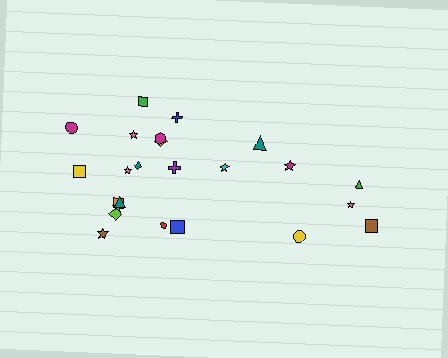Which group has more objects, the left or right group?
The left group.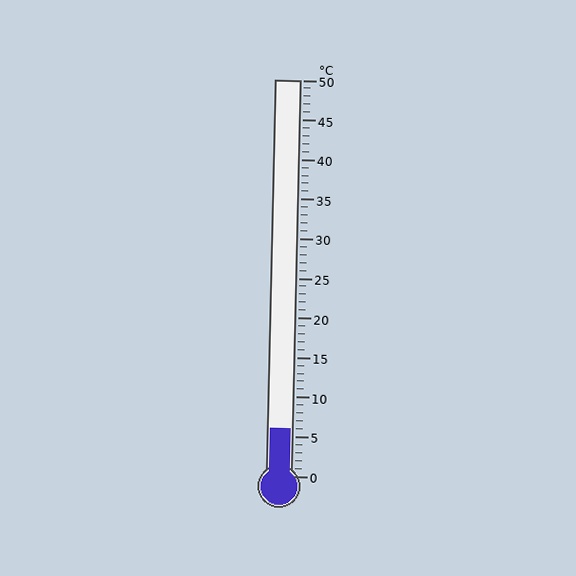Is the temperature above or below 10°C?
The temperature is below 10°C.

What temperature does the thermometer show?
The thermometer shows approximately 6°C.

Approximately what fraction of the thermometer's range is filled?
The thermometer is filled to approximately 10% of its range.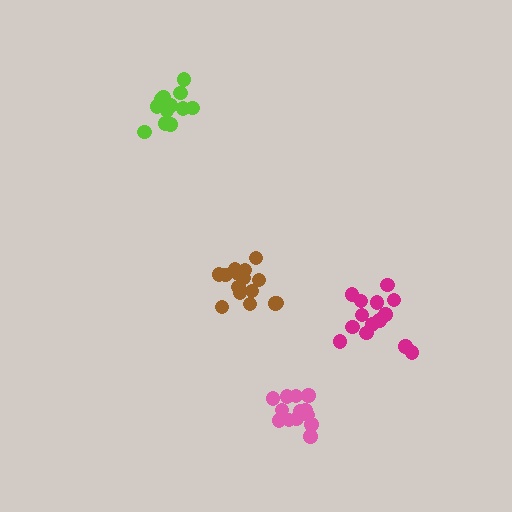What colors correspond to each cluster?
The clusters are colored: brown, magenta, lime, pink.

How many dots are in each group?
Group 1: 15 dots, Group 2: 14 dots, Group 3: 13 dots, Group 4: 13 dots (55 total).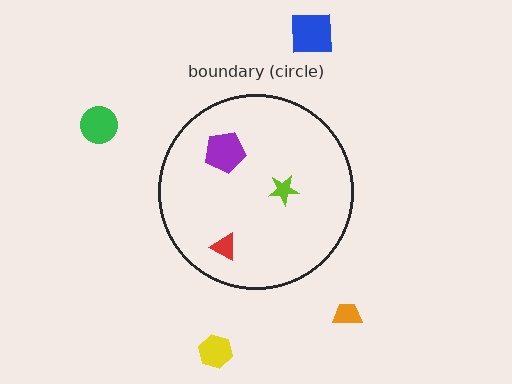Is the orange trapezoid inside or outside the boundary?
Outside.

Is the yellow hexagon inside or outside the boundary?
Outside.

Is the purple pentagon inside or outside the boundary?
Inside.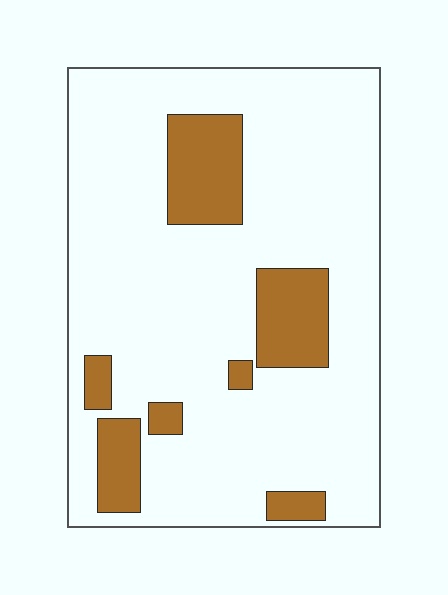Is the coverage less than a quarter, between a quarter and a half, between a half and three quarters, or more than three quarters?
Less than a quarter.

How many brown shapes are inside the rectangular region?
7.